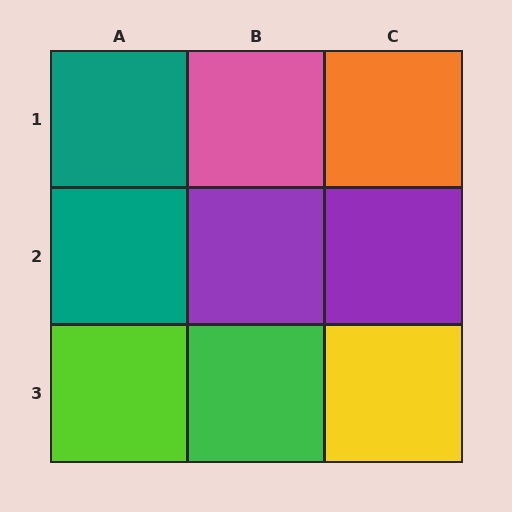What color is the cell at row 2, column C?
Purple.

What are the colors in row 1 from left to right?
Teal, pink, orange.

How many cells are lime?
1 cell is lime.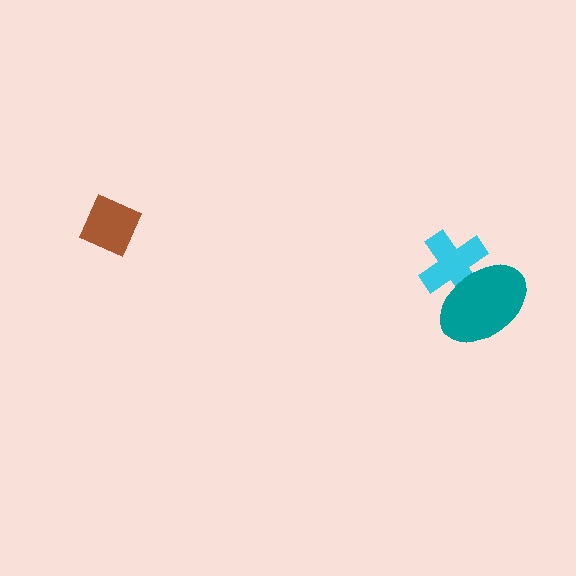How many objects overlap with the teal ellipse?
1 object overlaps with the teal ellipse.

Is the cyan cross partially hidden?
Yes, it is partially covered by another shape.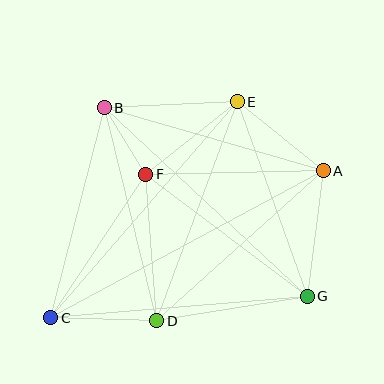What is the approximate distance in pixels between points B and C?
The distance between B and C is approximately 217 pixels.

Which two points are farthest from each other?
Points A and C are farthest from each other.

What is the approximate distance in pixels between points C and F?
The distance between C and F is approximately 172 pixels.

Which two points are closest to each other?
Points B and F are closest to each other.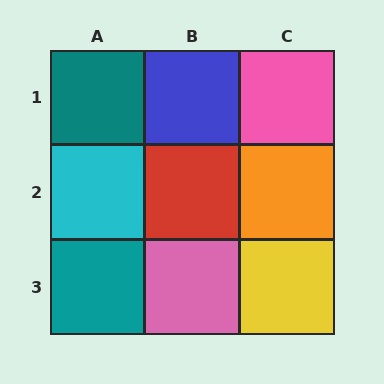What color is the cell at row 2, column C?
Orange.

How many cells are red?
1 cell is red.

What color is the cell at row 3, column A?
Teal.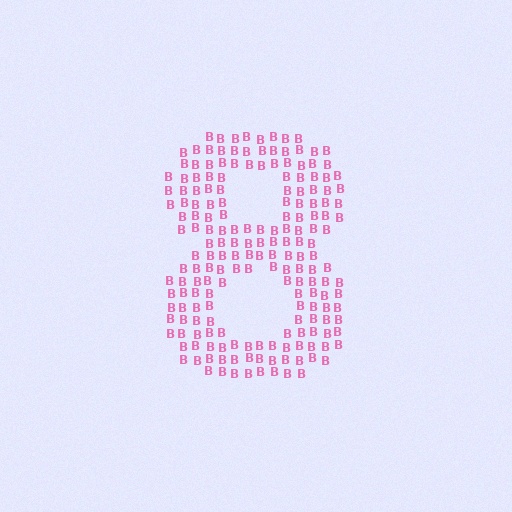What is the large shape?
The large shape is the digit 8.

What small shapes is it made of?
It is made of small letter B's.